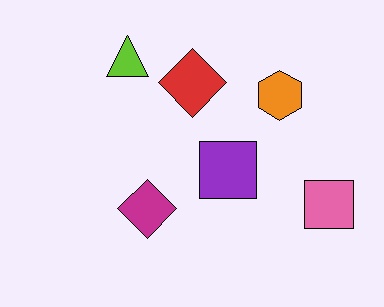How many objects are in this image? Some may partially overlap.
There are 6 objects.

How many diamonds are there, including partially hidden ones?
There are 2 diamonds.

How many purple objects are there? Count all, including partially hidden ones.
There is 1 purple object.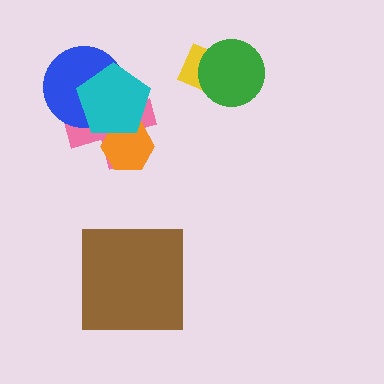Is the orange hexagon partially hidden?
Yes, it is partially covered by another shape.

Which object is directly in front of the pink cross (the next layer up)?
The orange hexagon is directly in front of the pink cross.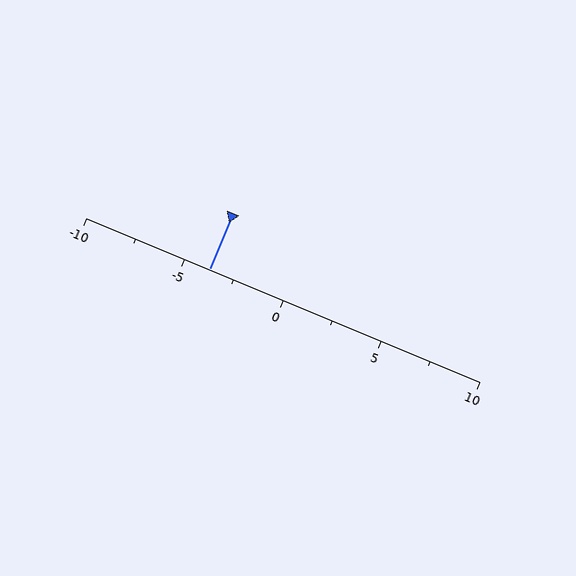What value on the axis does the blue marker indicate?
The marker indicates approximately -3.8.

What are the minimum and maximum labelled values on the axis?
The axis runs from -10 to 10.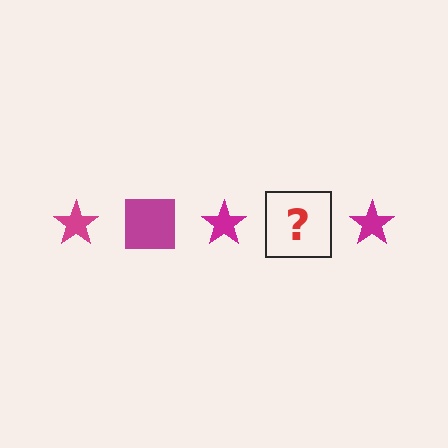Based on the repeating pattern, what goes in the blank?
The blank should be a magenta square.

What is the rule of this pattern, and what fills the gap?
The rule is that the pattern cycles through star, square shapes in magenta. The gap should be filled with a magenta square.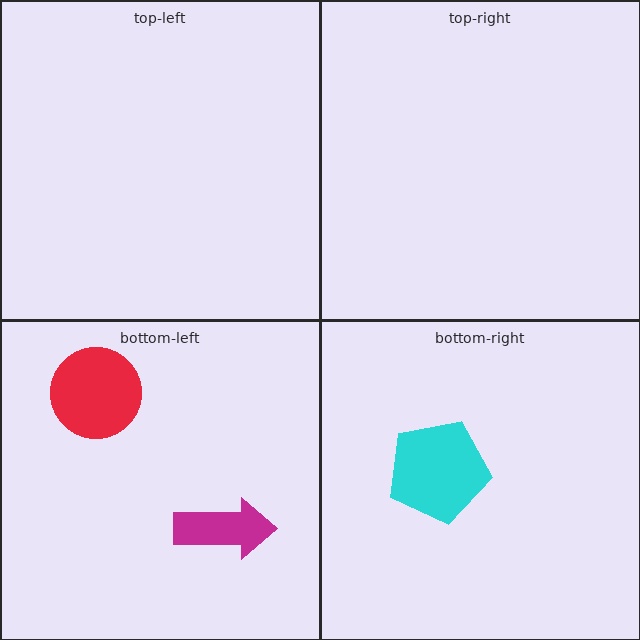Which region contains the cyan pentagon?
The bottom-right region.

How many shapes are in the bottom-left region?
2.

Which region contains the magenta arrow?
The bottom-left region.